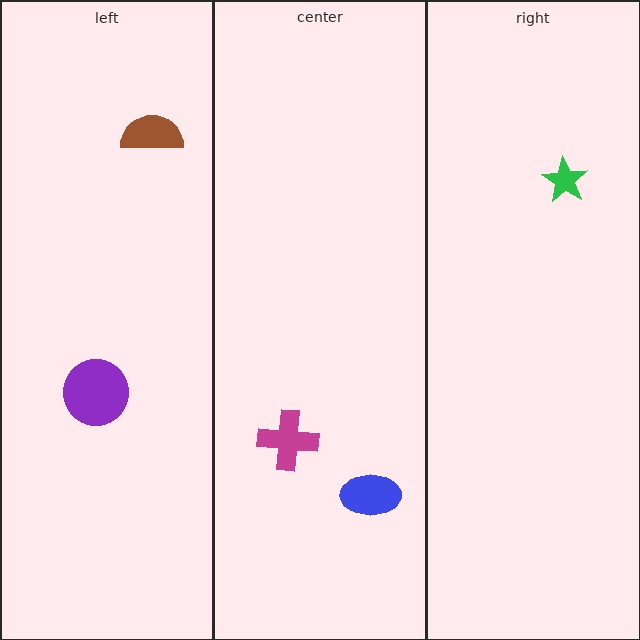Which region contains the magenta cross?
The center region.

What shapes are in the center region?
The blue ellipse, the magenta cross.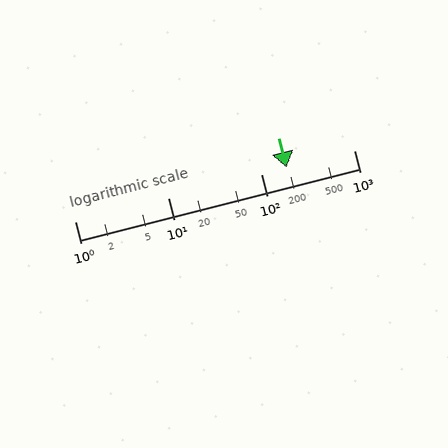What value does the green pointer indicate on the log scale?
The pointer indicates approximately 190.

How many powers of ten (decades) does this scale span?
The scale spans 3 decades, from 1 to 1000.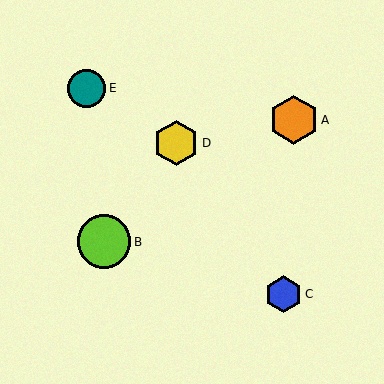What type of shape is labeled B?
Shape B is a lime circle.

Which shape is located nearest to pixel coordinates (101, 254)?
The lime circle (labeled B) at (104, 242) is nearest to that location.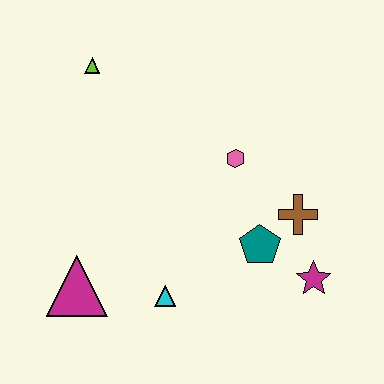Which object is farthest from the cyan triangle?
The lime triangle is farthest from the cyan triangle.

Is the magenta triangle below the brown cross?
Yes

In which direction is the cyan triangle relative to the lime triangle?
The cyan triangle is below the lime triangle.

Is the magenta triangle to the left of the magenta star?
Yes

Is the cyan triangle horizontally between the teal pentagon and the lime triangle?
Yes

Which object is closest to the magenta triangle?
The cyan triangle is closest to the magenta triangle.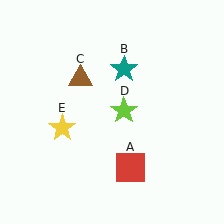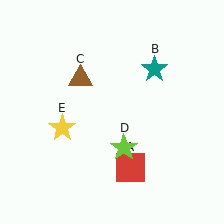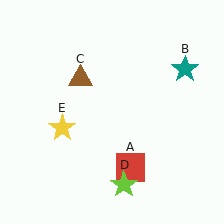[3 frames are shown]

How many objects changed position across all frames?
2 objects changed position: teal star (object B), lime star (object D).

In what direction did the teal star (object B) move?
The teal star (object B) moved right.